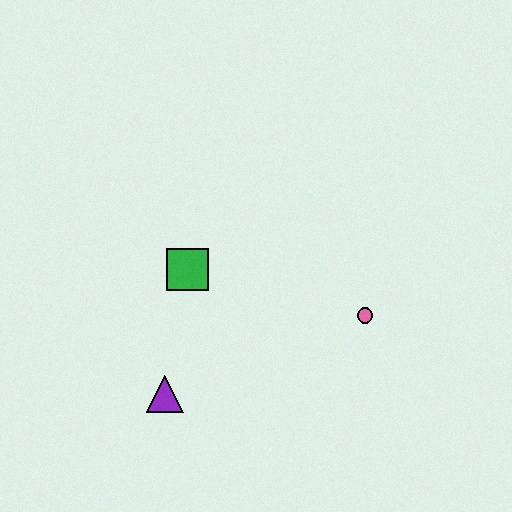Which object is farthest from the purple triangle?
The pink circle is farthest from the purple triangle.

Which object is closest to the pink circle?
The green square is closest to the pink circle.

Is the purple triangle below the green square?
Yes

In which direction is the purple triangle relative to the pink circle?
The purple triangle is to the left of the pink circle.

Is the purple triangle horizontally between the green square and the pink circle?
No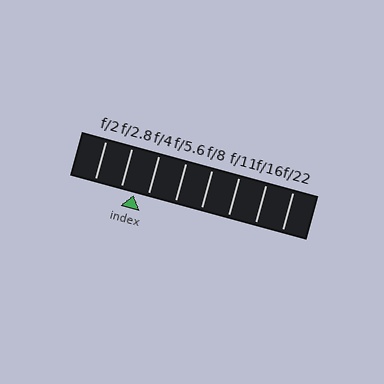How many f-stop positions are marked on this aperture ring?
There are 8 f-stop positions marked.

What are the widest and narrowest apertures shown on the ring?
The widest aperture shown is f/2 and the narrowest is f/22.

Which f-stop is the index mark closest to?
The index mark is closest to f/4.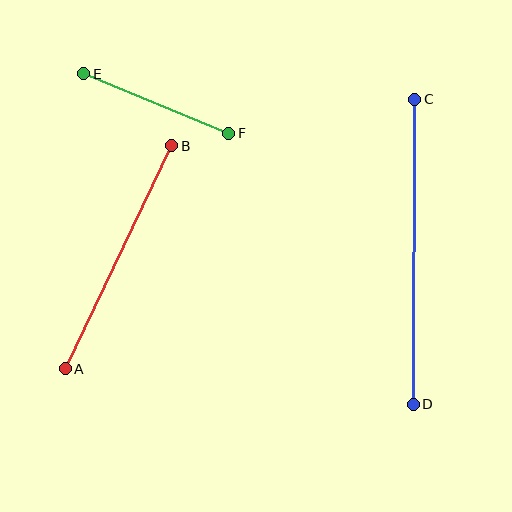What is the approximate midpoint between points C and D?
The midpoint is at approximately (414, 252) pixels.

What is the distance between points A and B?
The distance is approximately 247 pixels.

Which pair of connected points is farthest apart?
Points C and D are farthest apart.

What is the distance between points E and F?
The distance is approximately 157 pixels.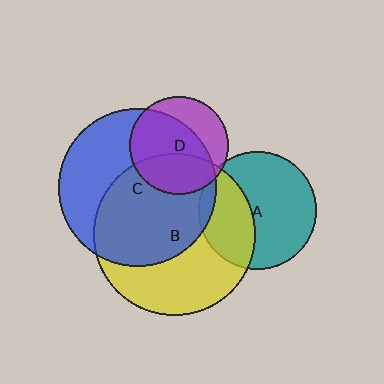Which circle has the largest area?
Circle B (yellow).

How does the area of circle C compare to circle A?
Approximately 1.8 times.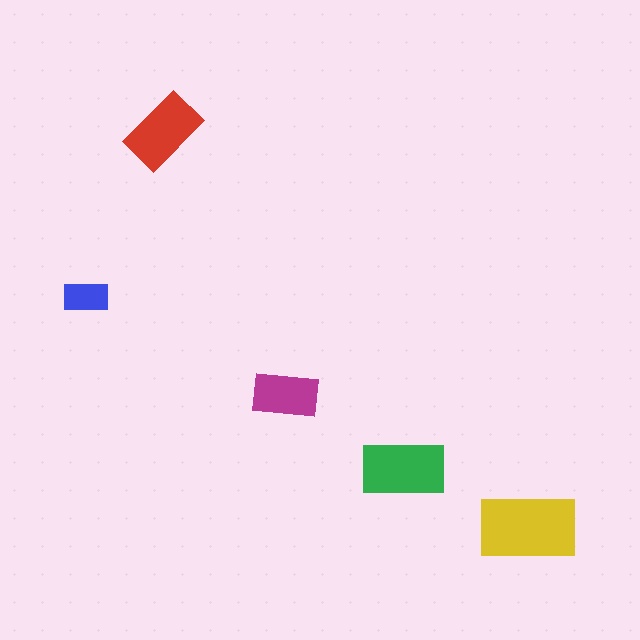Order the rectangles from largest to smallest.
the yellow one, the green one, the red one, the magenta one, the blue one.